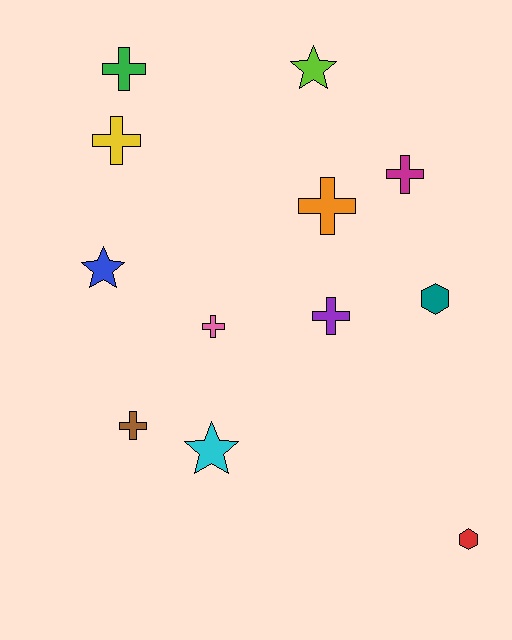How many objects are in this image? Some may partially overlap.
There are 12 objects.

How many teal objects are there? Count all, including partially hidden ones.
There is 1 teal object.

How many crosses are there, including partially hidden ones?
There are 7 crosses.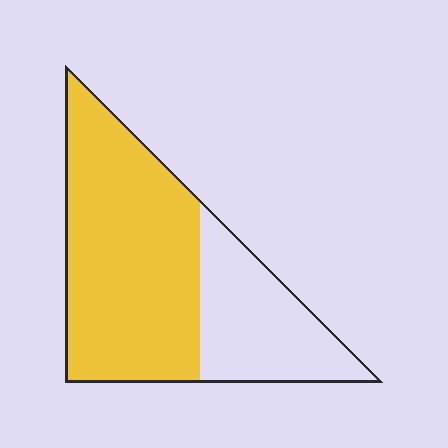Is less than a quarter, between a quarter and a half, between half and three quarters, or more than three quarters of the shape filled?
Between half and three quarters.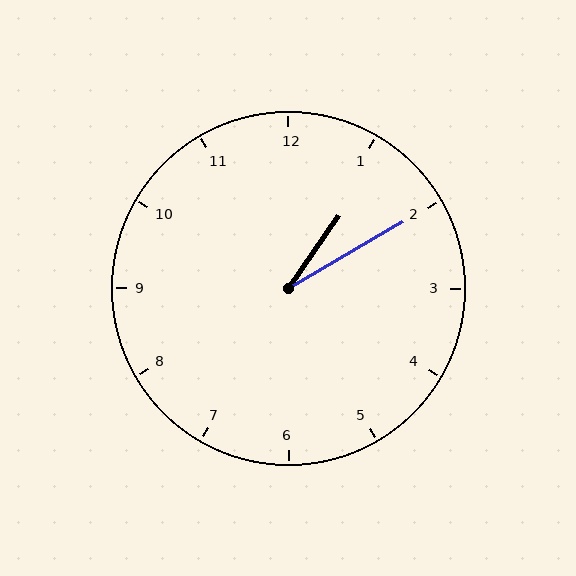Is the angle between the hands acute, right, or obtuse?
It is acute.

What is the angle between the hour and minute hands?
Approximately 25 degrees.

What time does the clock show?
1:10.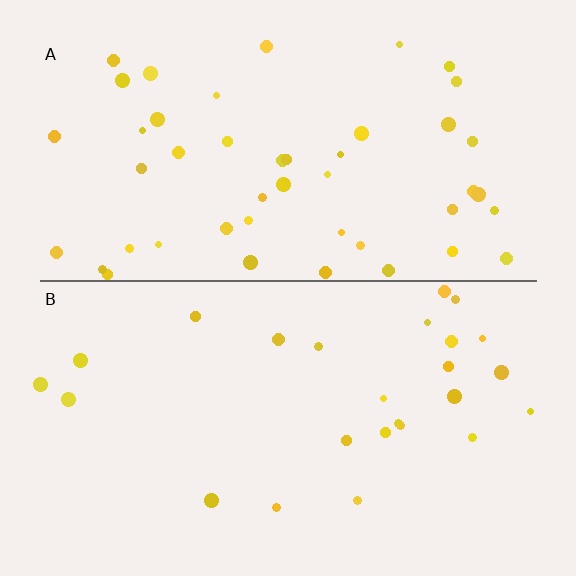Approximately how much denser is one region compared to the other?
Approximately 1.8× — region A over region B.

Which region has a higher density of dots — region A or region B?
A (the top).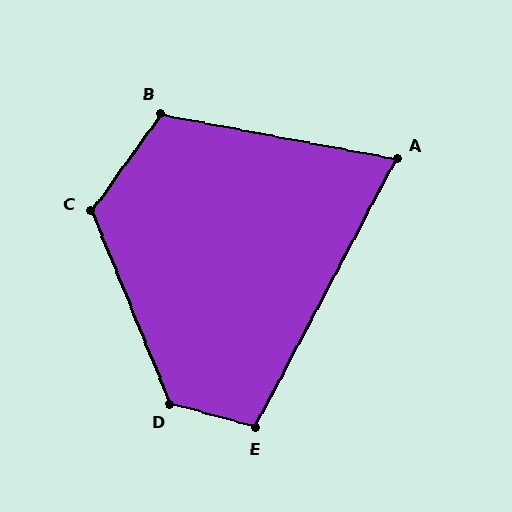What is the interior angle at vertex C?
Approximately 122 degrees (obtuse).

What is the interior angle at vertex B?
Approximately 115 degrees (obtuse).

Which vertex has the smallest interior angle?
A, at approximately 73 degrees.